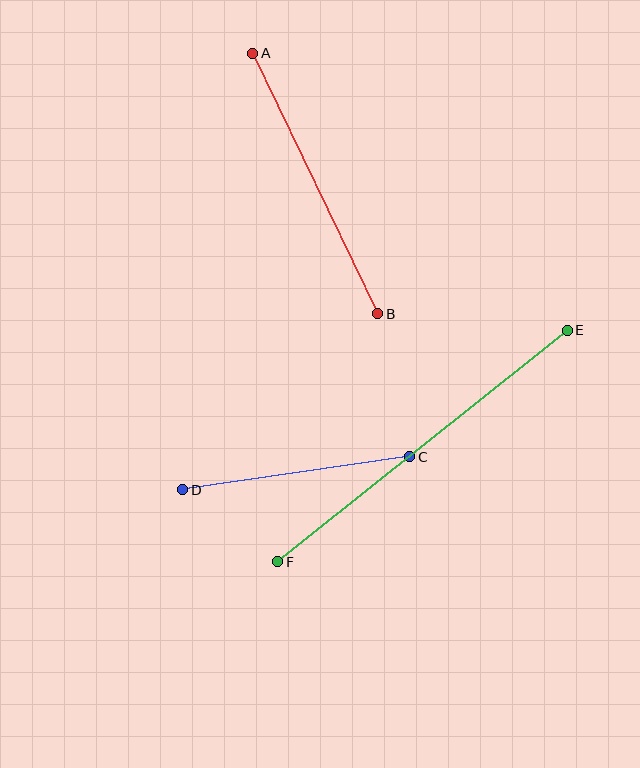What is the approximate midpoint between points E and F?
The midpoint is at approximately (423, 446) pixels.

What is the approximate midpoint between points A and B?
The midpoint is at approximately (315, 183) pixels.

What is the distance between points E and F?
The distance is approximately 370 pixels.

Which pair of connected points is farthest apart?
Points E and F are farthest apart.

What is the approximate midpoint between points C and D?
The midpoint is at approximately (296, 473) pixels.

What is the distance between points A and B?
The distance is approximately 289 pixels.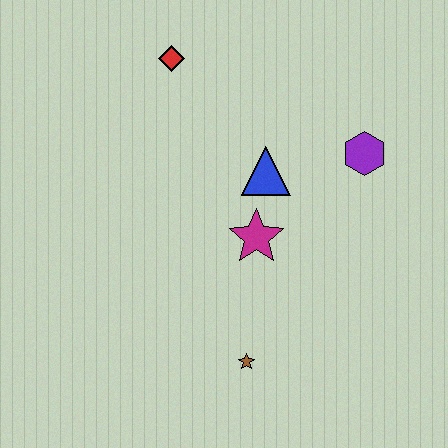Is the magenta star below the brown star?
No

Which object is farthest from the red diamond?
The brown star is farthest from the red diamond.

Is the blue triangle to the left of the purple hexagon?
Yes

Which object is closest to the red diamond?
The blue triangle is closest to the red diamond.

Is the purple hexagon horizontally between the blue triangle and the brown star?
No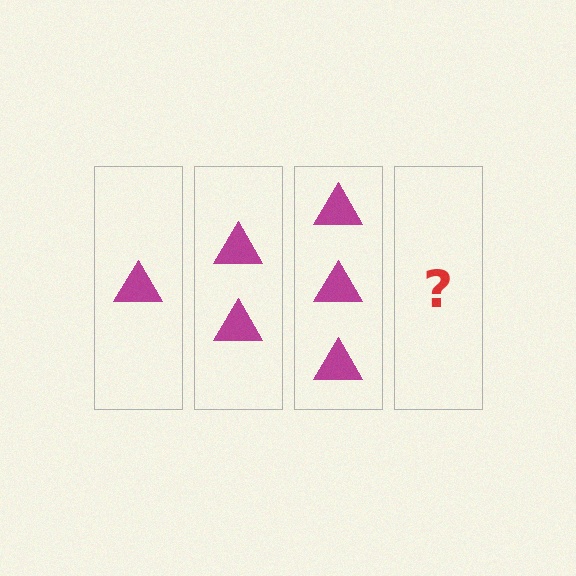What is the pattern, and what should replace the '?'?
The pattern is that each step adds one more triangle. The '?' should be 4 triangles.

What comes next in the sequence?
The next element should be 4 triangles.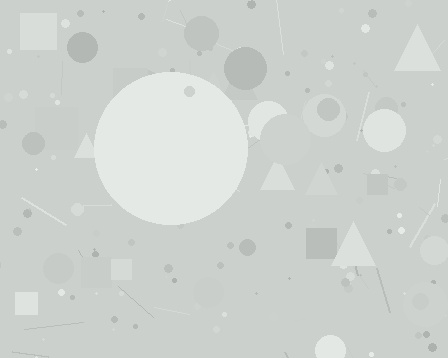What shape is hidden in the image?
A circle is hidden in the image.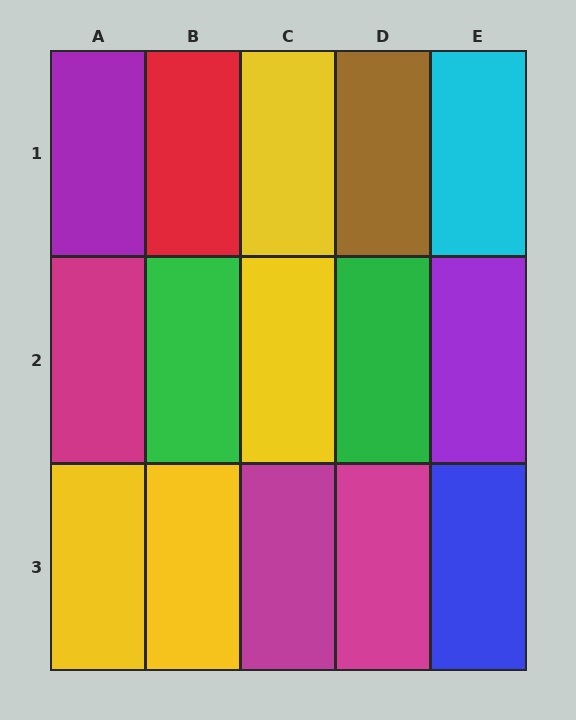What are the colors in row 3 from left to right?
Yellow, yellow, magenta, magenta, blue.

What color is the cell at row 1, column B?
Red.